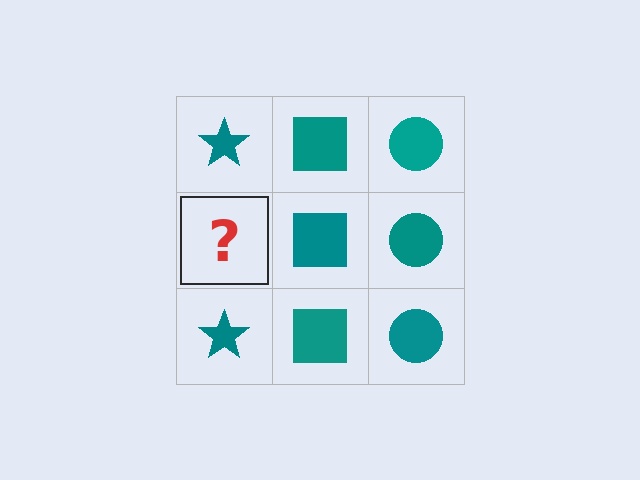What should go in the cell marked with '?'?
The missing cell should contain a teal star.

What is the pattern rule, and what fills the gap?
The rule is that each column has a consistent shape. The gap should be filled with a teal star.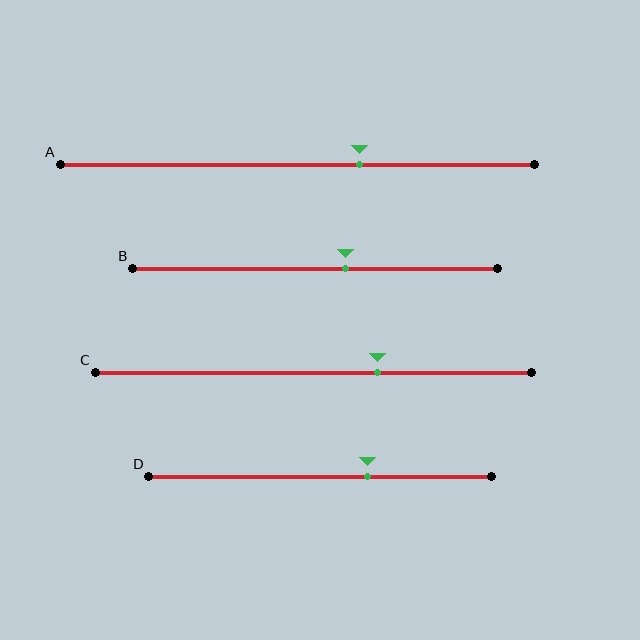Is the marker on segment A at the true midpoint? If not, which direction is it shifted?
No, the marker on segment A is shifted to the right by about 13% of the segment length.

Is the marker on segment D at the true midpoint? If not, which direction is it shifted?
No, the marker on segment D is shifted to the right by about 14% of the segment length.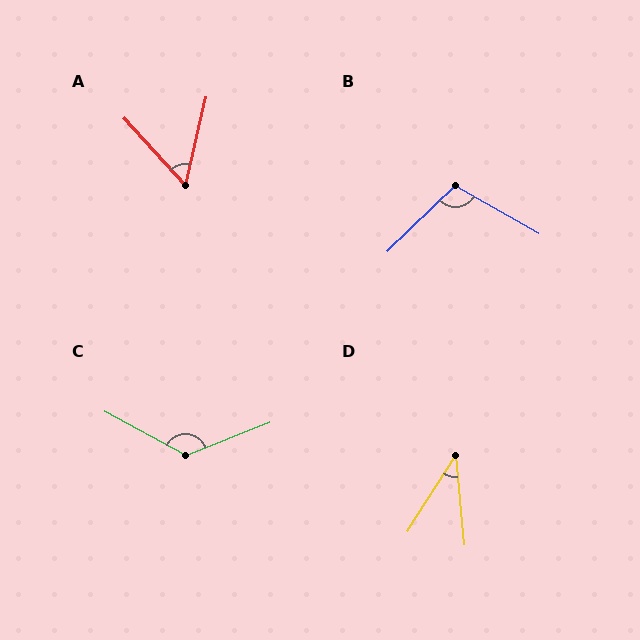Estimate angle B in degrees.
Approximately 106 degrees.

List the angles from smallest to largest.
D (38°), A (55°), B (106°), C (130°).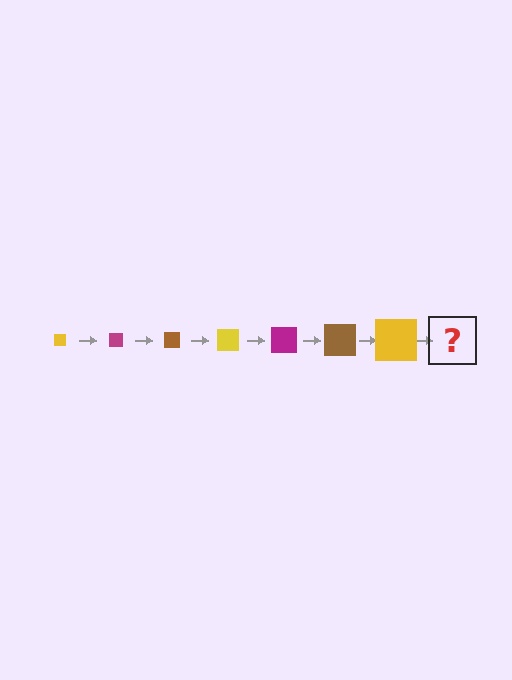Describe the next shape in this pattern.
It should be a magenta square, larger than the previous one.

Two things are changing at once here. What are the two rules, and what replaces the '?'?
The two rules are that the square grows larger each step and the color cycles through yellow, magenta, and brown. The '?' should be a magenta square, larger than the previous one.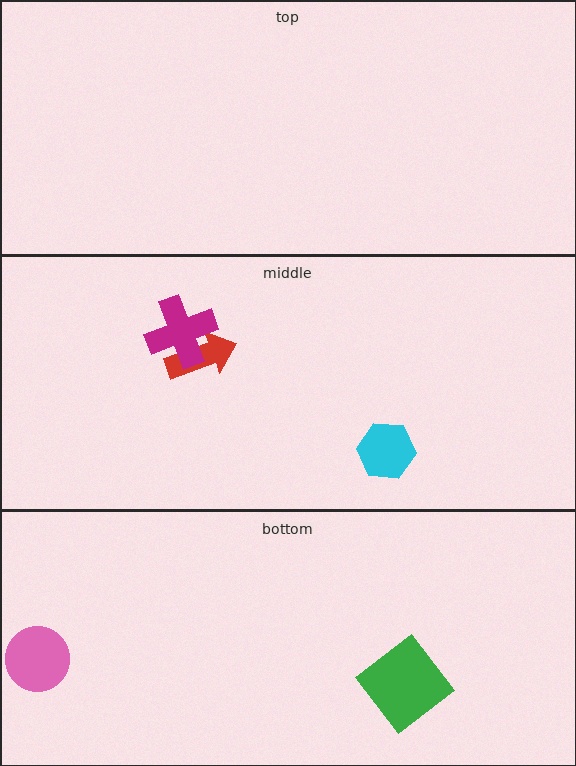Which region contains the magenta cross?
The middle region.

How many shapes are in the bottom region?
2.